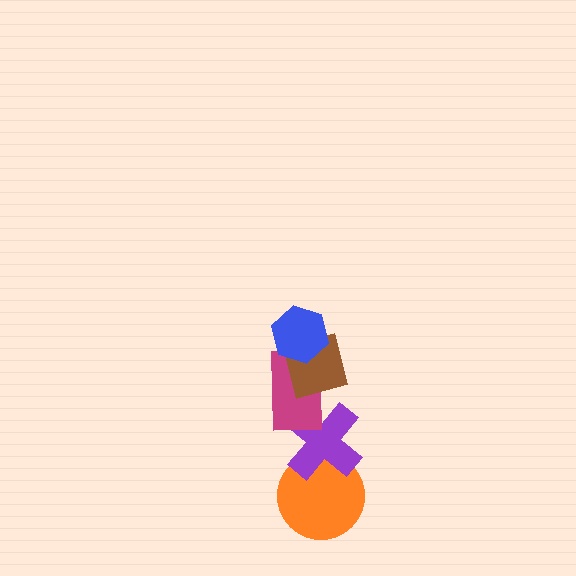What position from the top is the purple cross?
The purple cross is 4th from the top.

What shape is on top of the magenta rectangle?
The brown diamond is on top of the magenta rectangle.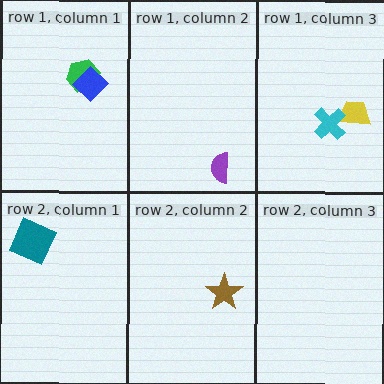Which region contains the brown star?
The row 2, column 2 region.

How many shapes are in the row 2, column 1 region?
1.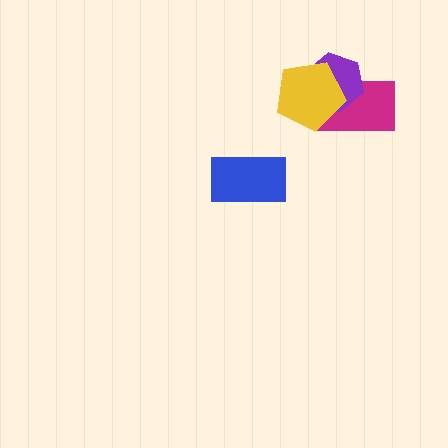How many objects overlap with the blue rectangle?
0 objects overlap with the blue rectangle.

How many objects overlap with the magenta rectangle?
2 objects overlap with the magenta rectangle.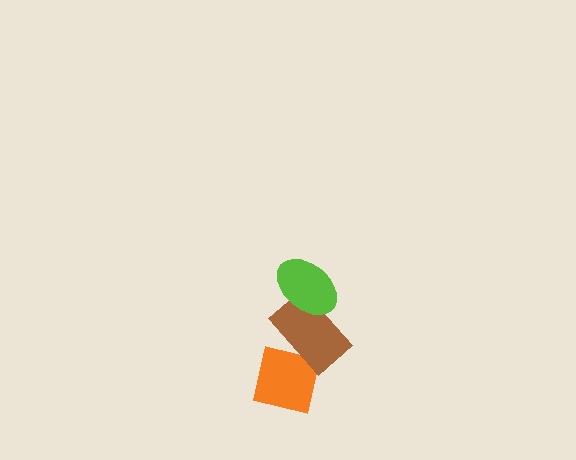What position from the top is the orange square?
The orange square is 3rd from the top.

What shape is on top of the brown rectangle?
The lime ellipse is on top of the brown rectangle.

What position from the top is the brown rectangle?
The brown rectangle is 2nd from the top.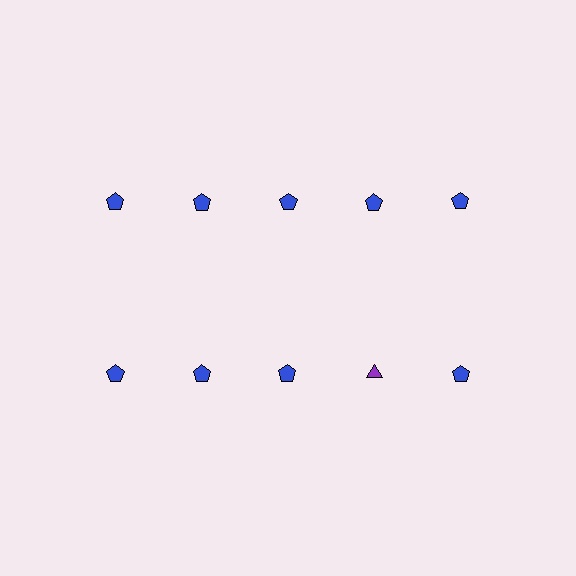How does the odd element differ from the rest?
It differs in both color (purple instead of blue) and shape (triangle instead of pentagon).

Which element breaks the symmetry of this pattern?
The purple triangle in the second row, second from right column breaks the symmetry. All other shapes are blue pentagons.